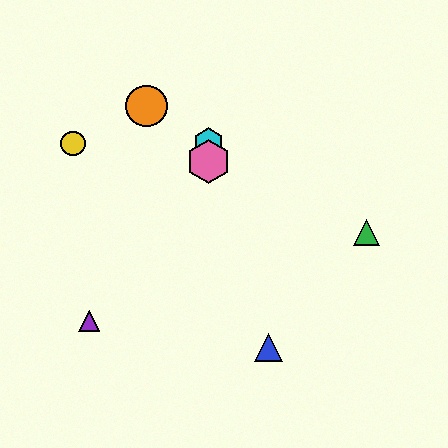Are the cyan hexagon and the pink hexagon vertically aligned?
Yes, both are at x≈208.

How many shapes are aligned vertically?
3 shapes (the red circle, the cyan hexagon, the pink hexagon) are aligned vertically.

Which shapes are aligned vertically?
The red circle, the cyan hexagon, the pink hexagon are aligned vertically.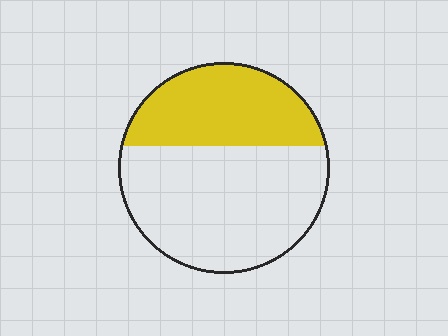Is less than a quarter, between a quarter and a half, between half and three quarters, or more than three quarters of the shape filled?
Between a quarter and a half.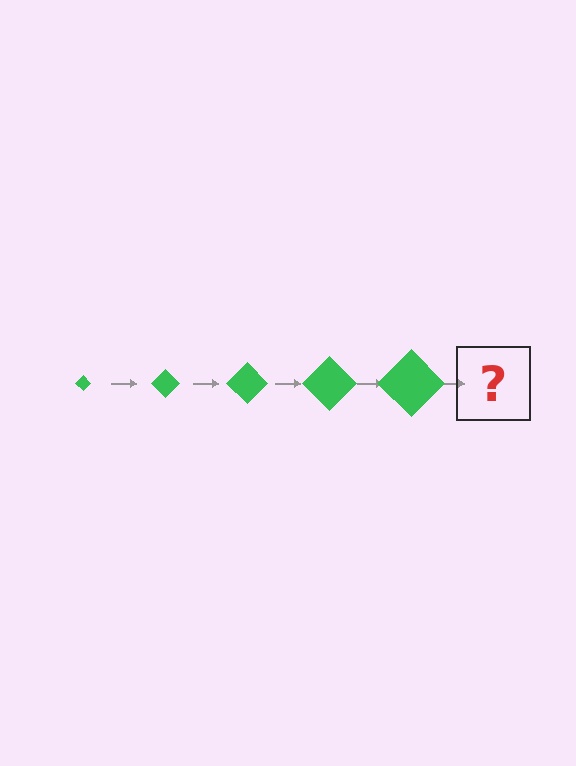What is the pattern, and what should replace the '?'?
The pattern is that the diamond gets progressively larger each step. The '?' should be a green diamond, larger than the previous one.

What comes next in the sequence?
The next element should be a green diamond, larger than the previous one.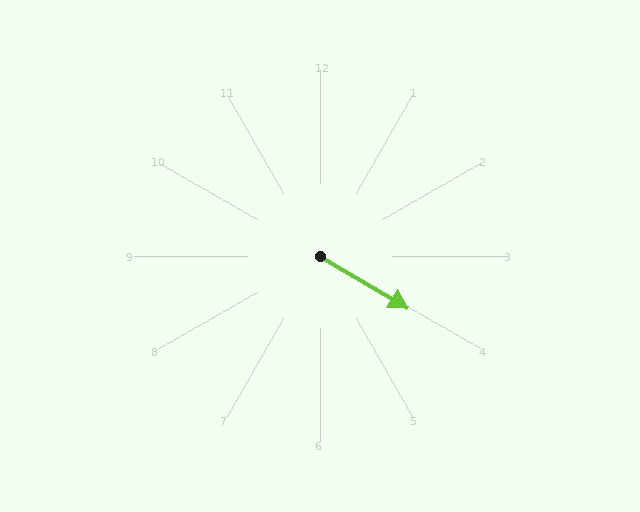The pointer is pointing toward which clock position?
Roughly 4 o'clock.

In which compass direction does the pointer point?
Southeast.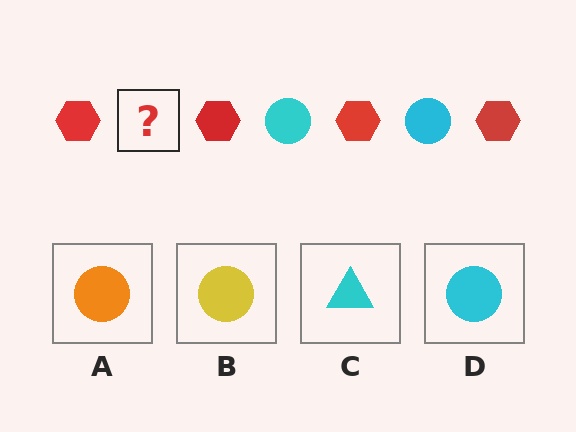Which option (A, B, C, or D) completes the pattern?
D.